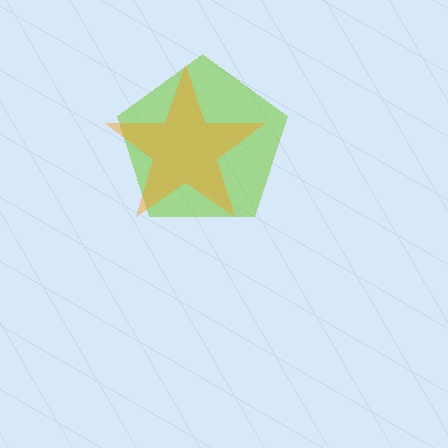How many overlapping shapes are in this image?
There are 2 overlapping shapes in the image.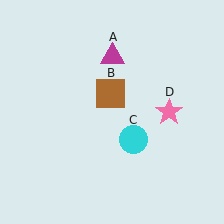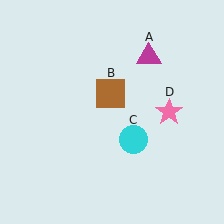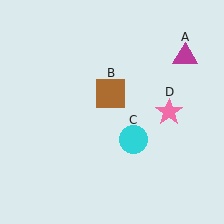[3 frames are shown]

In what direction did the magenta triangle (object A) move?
The magenta triangle (object A) moved right.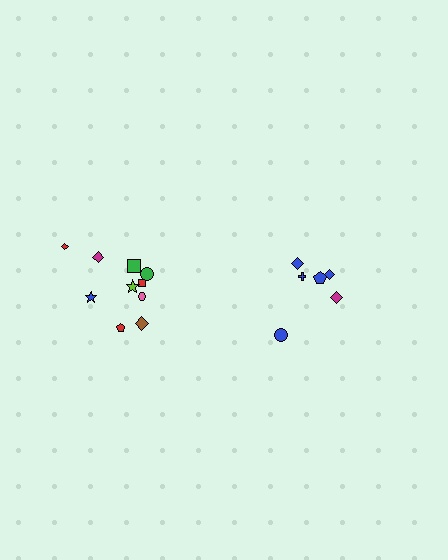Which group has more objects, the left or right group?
The left group.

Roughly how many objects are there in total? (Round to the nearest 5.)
Roughly 15 objects in total.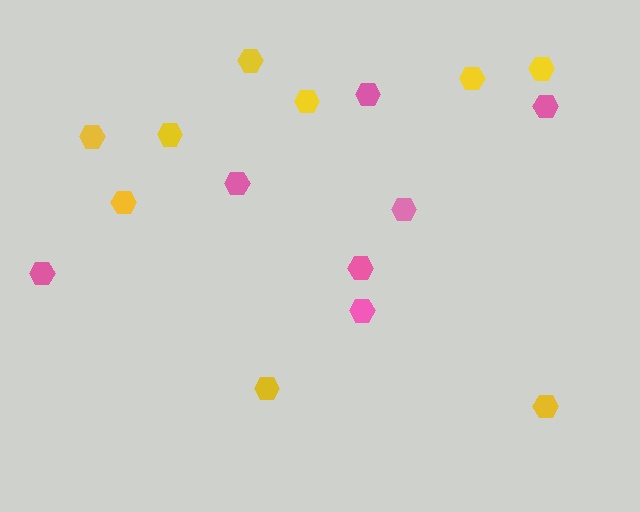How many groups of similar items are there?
There are 2 groups: one group of yellow hexagons (9) and one group of pink hexagons (7).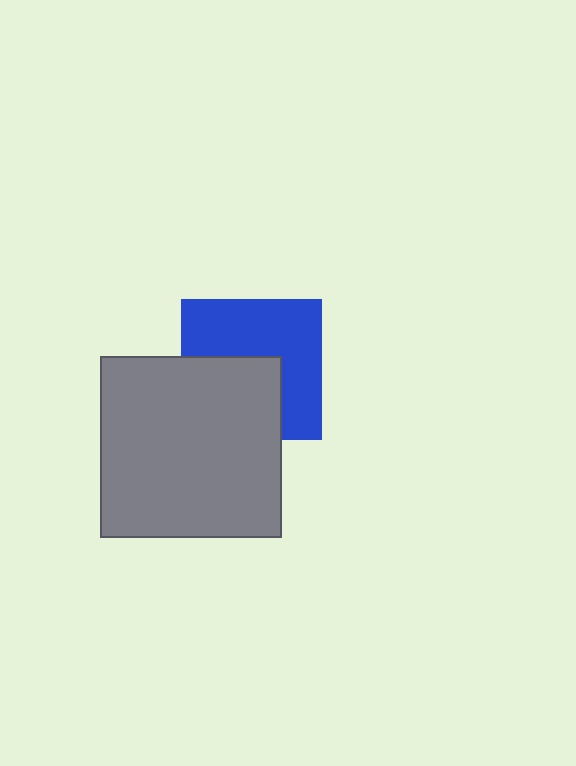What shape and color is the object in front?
The object in front is a gray square.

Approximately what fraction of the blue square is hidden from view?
Roughly 43% of the blue square is hidden behind the gray square.